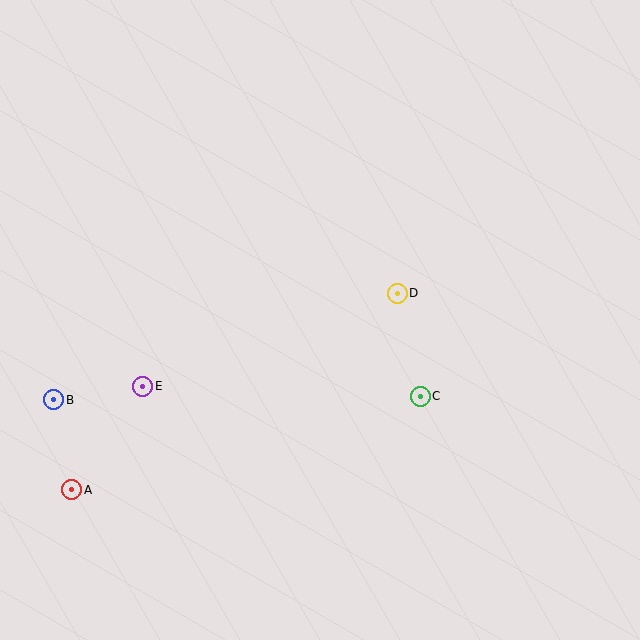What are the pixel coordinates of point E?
Point E is at (143, 386).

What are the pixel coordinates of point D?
Point D is at (397, 293).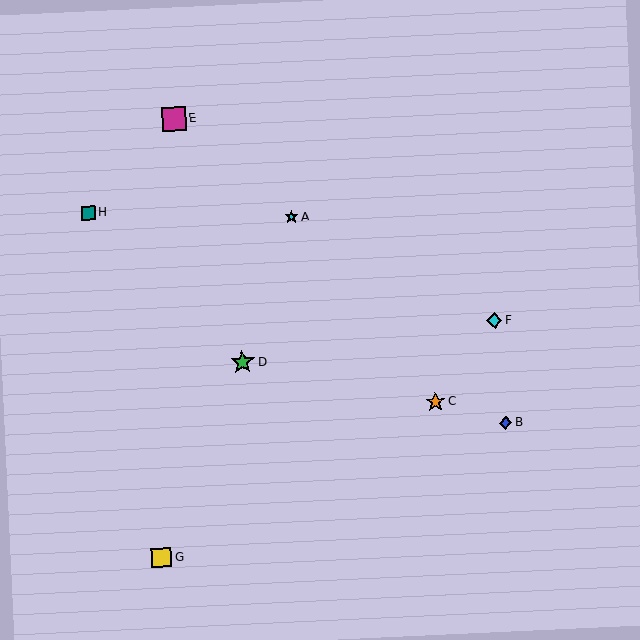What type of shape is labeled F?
Shape F is a cyan diamond.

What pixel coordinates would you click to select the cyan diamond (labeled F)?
Click at (494, 321) to select the cyan diamond F.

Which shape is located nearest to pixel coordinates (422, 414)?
The orange star (labeled C) at (435, 402) is nearest to that location.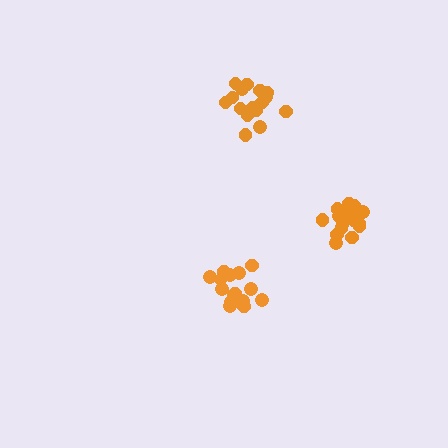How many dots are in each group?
Group 1: 17 dots, Group 2: 16 dots, Group 3: 15 dots (48 total).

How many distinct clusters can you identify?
There are 3 distinct clusters.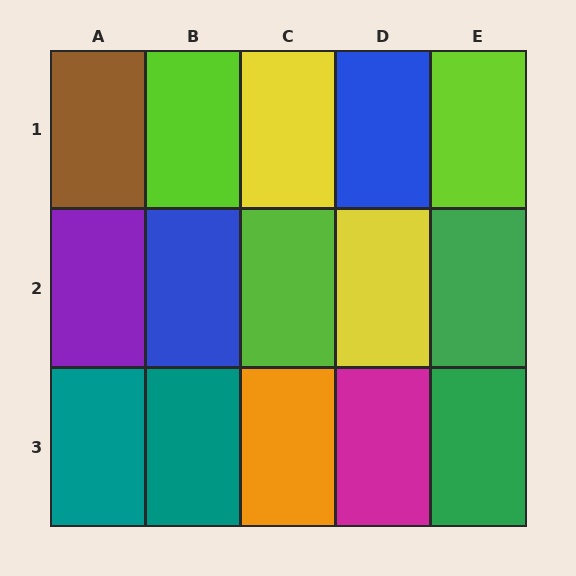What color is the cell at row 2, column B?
Blue.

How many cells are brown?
1 cell is brown.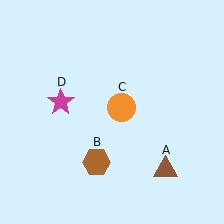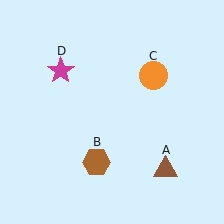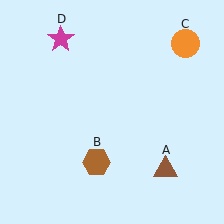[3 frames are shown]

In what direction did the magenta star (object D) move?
The magenta star (object D) moved up.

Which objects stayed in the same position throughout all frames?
Brown triangle (object A) and brown hexagon (object B) remained stationary.